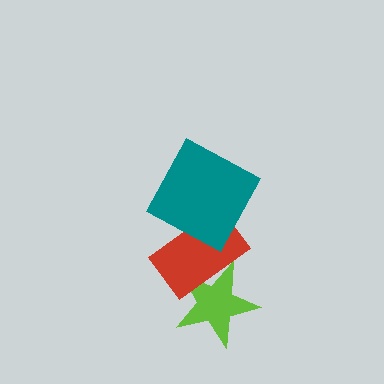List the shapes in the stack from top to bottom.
From top to bottom: the teal square, the red rectangle, the lime star.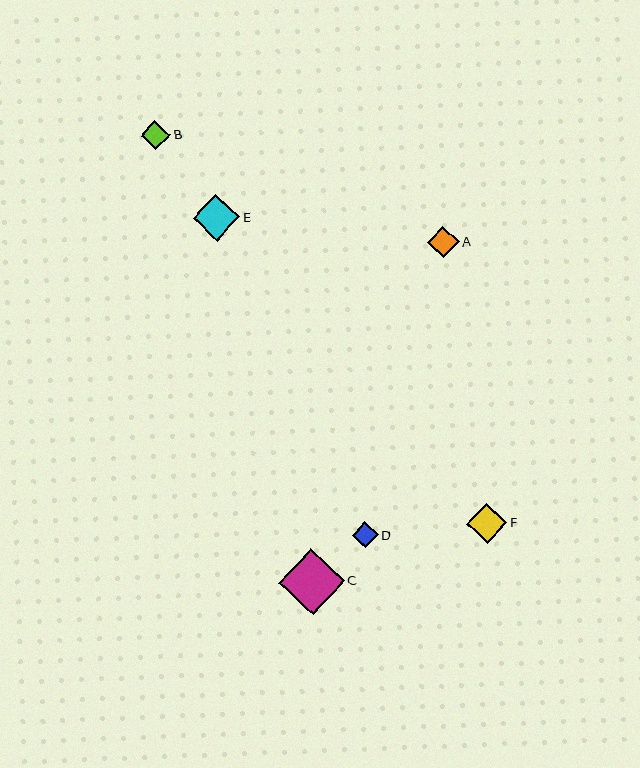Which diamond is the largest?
Diamond C is the largest with a size of approximately 65 pixels.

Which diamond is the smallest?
Diamond D is the smallest with a size of approximately 26 pixels.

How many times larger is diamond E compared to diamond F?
Diamond E is approximately 1.2 times the size of diamond F.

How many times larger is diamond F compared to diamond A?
Diamond F is approximately 1.3 times the size of diamond A.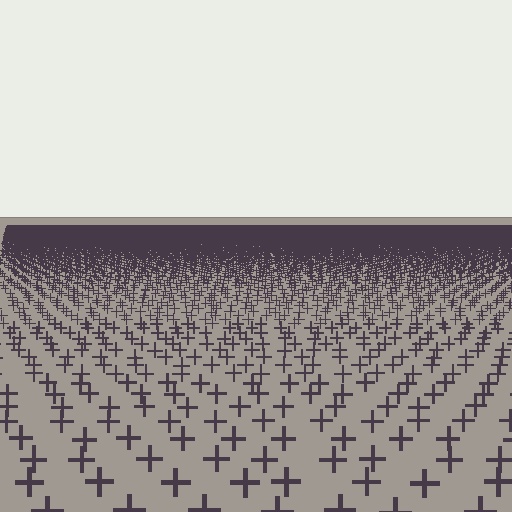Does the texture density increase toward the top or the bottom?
Density increases toward the top.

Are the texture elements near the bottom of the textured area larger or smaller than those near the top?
Larger. Near the bottom, elements are closer to the viewer and appear at a bigger on-screen size.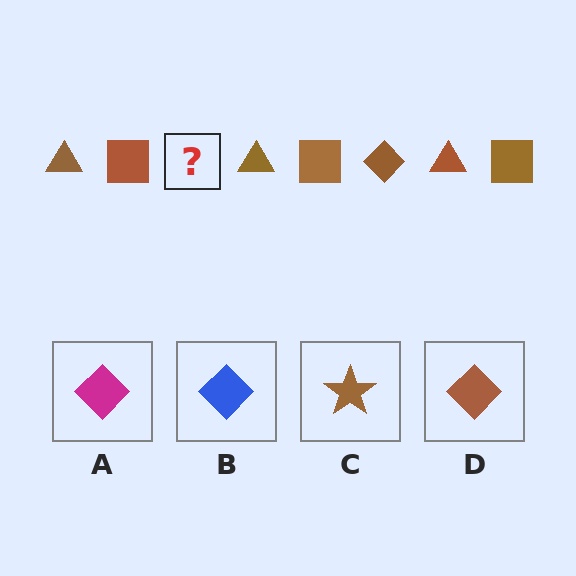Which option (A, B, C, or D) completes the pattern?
D.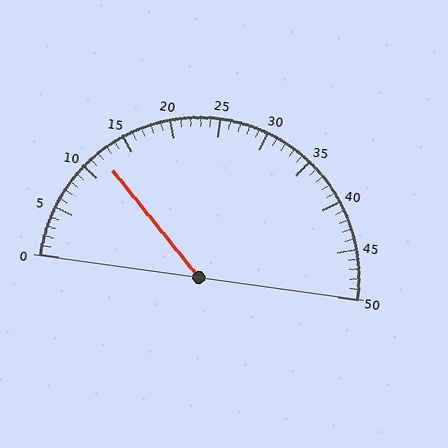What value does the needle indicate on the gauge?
The needle indicates approximately 12.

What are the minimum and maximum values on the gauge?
The gauge ranges from 0 to 50.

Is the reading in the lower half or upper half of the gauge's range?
The reading is in the lower half of the range (0 to 50).